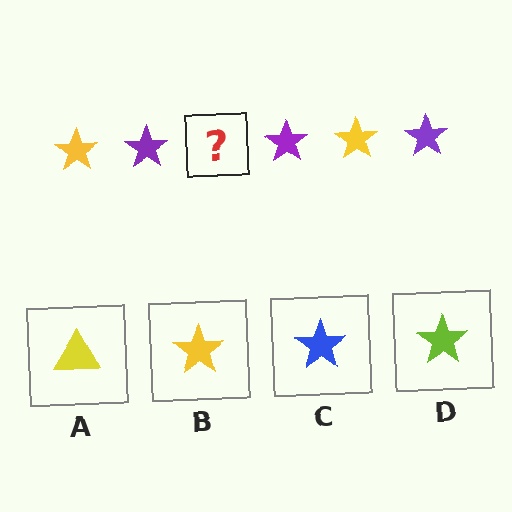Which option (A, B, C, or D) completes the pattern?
B.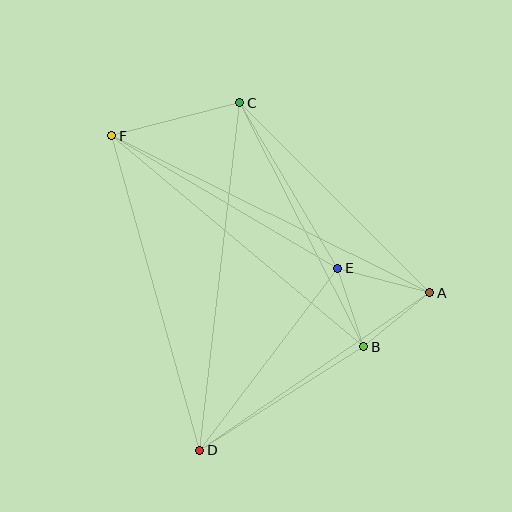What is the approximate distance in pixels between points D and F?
The distance between D and F is approximately 326 pixels.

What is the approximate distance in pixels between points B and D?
The distance between B and D is approximately 194 pixels.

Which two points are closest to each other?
Points B and E are closest to each other.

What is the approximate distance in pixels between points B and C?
The distance between B and C is approximately 273 pixels.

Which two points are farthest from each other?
Points A and F are farthest from each other.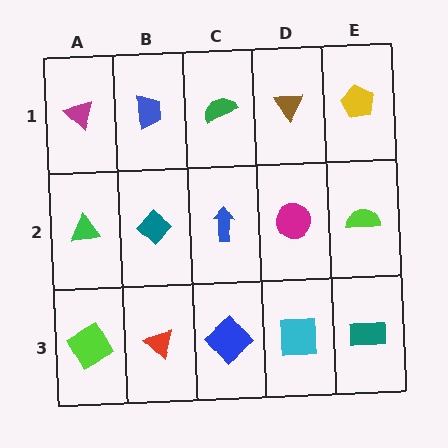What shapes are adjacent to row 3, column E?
A lime semicircle (row 2, column E), a cyan square (row 3, column D).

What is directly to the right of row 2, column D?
A lime semicircle.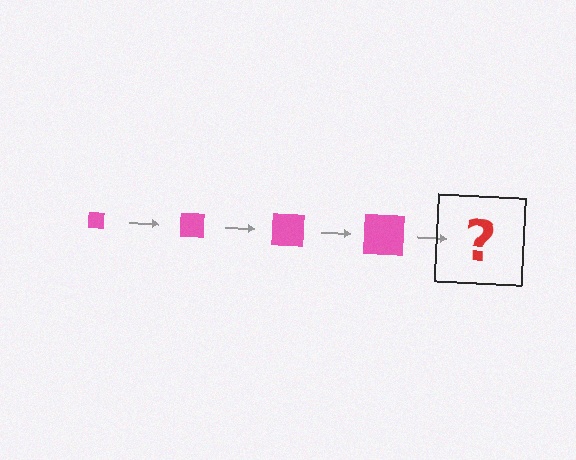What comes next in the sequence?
The next element should be a pink square, larger than the previous one.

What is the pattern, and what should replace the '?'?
The pattern is that the square gets progressively larger each step. The '?' should be a pink square, larger than the previous one.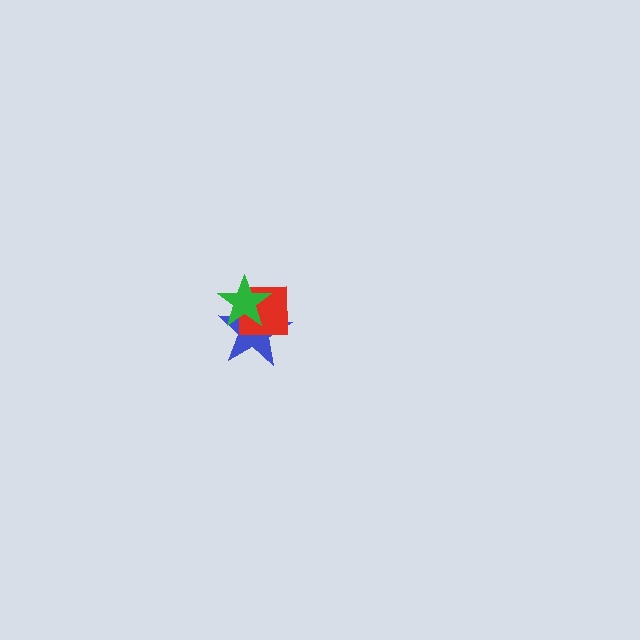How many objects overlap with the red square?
2 objects overlap with the red square.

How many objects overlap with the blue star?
2 objects overlap with the blue star.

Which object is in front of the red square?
The green star is in front of the red square.